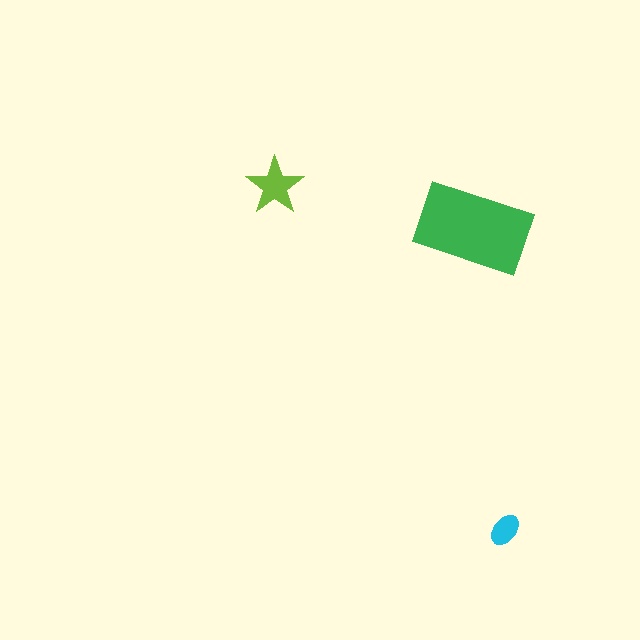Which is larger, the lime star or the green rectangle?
The green rectangle.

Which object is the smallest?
The cyan ellipse.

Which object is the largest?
The green rectangle.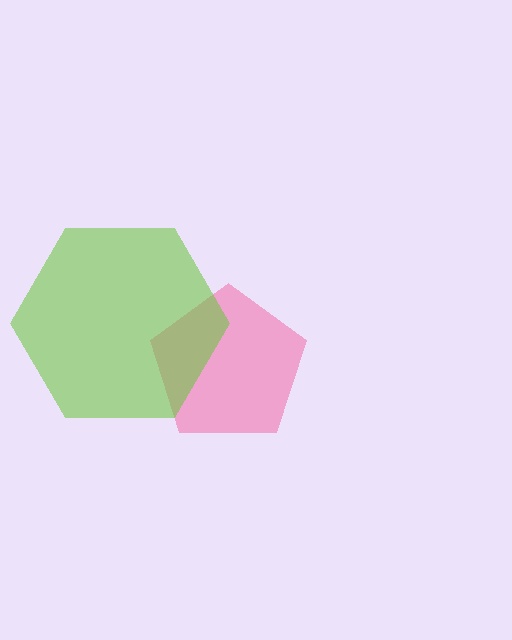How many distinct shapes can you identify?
There are 2 distinct shapes: a pink pentagon, a lime hexagon.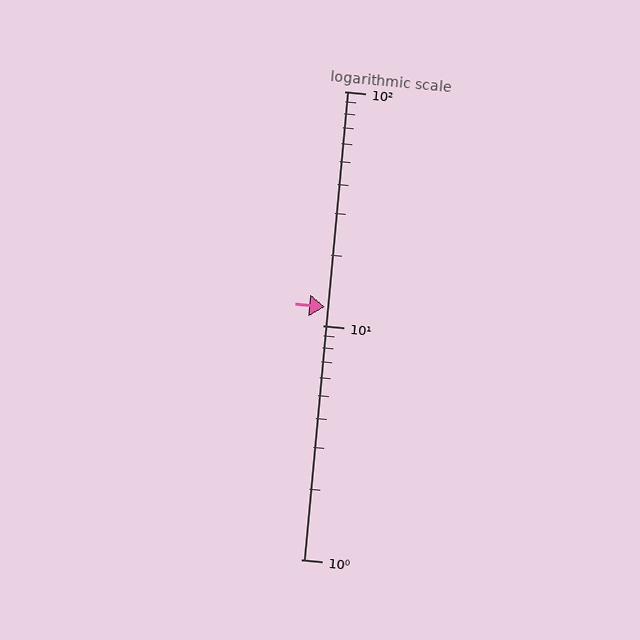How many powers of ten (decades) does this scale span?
The scale spans 2 decades, from 1 to 100.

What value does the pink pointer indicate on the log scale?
The pointer indicates approximately 12.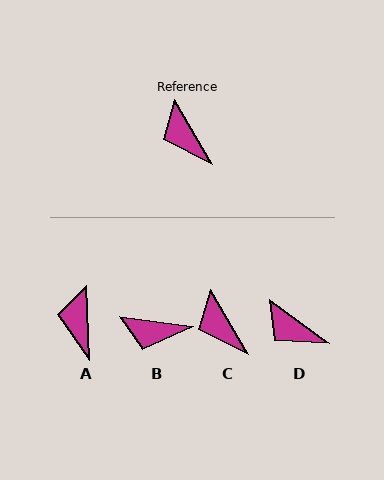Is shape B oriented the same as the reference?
No, it is off by about 51 degrees.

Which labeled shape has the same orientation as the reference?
C.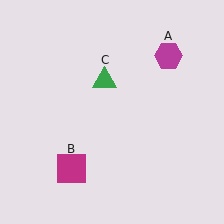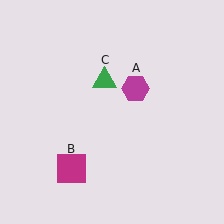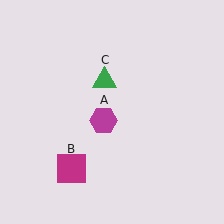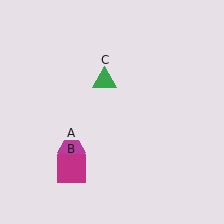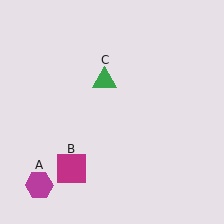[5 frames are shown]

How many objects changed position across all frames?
1 object changed position: magenta hexagon (object A).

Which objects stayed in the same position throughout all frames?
Magenta square (object B) and green triangle (object C) remained stationary.